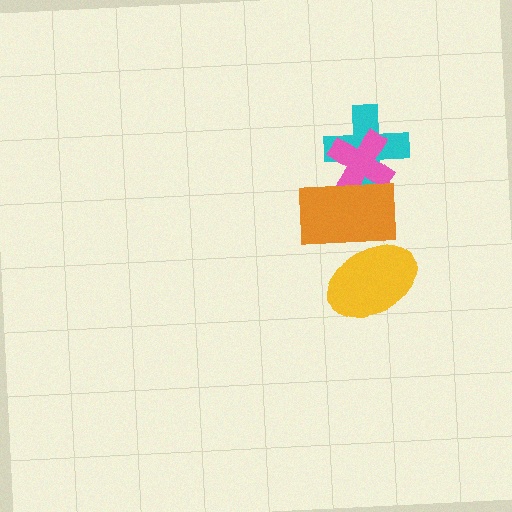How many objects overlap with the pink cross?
2 objects overlap with the pink cross.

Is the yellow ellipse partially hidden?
No, no other shape covers it.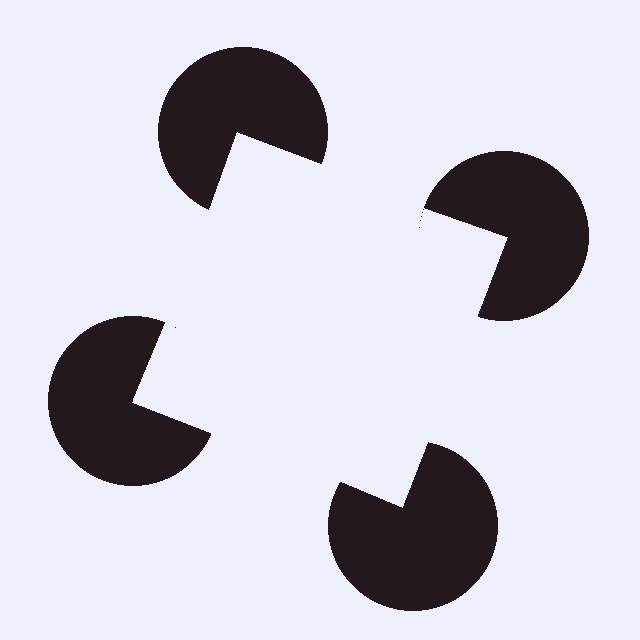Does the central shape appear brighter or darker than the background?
It typically appears slightly brighter than the background, even though no actual brightness change is drawn.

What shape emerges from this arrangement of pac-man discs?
An illusory square — its edges are inferred from the aligned wedge cuts in the pac-man discs, not physically drawn.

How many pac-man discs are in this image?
There are 4 — one at each vertex of the illusory square.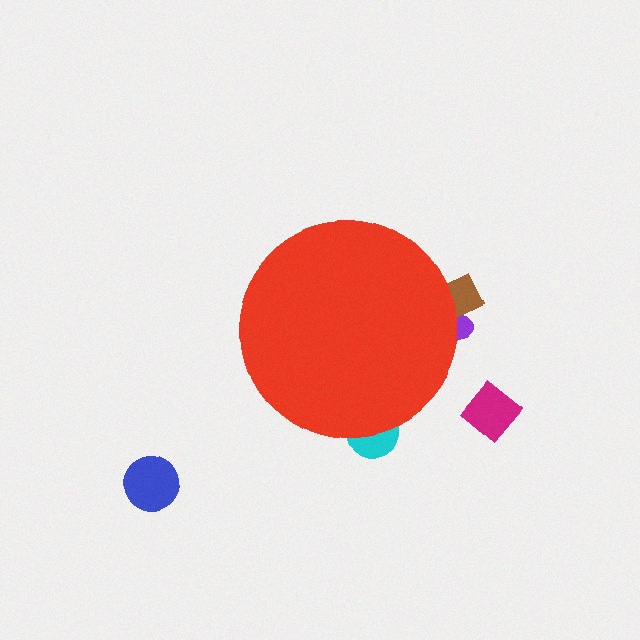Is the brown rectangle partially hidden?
Yes, the brown rectangle is partially hidden behind the red circle.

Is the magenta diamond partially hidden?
No, the magenta diamond is fully visible.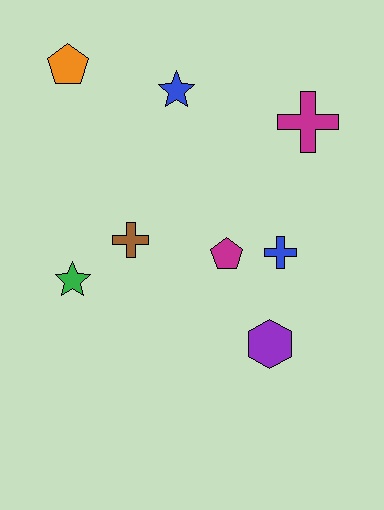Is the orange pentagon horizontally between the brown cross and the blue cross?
No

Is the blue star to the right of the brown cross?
Yes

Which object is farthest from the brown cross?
The magenta cross is farthest from the brown cross.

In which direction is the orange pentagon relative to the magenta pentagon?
The orange pentagon is above the magenta pentagon.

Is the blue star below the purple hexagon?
No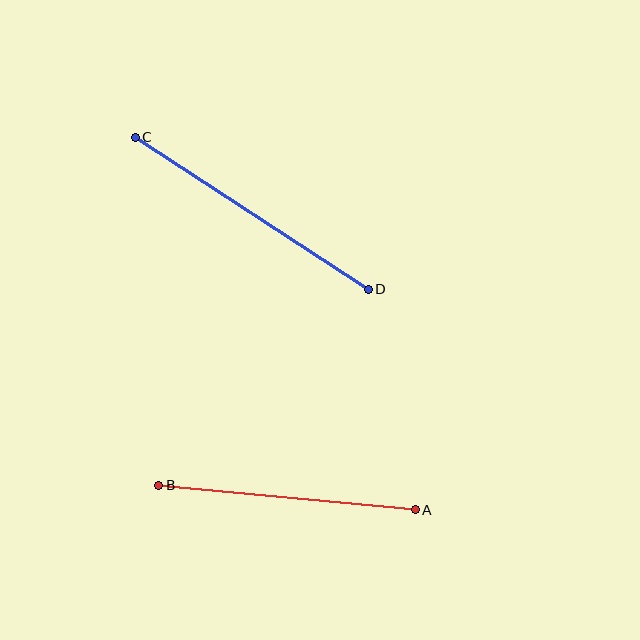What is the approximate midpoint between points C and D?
The midpoint is at approximately (252, 213) pixels.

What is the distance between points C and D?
The distance is approximately 278 pixels.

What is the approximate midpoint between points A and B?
The midpoint is at approximately (287, 498) pixels.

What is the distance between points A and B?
The distance is approximately 258 pixels.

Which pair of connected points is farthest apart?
Points C and D are farthest apart.